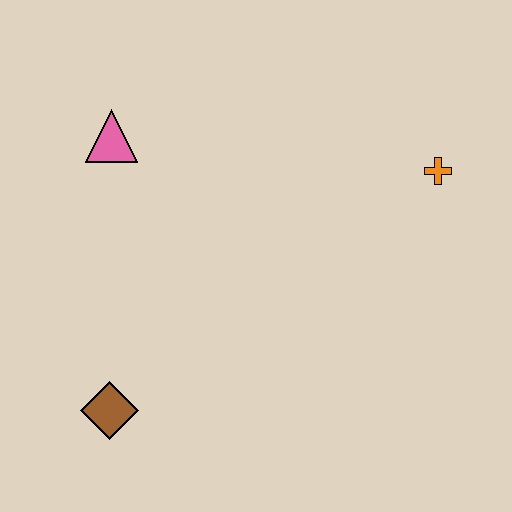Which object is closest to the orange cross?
The pink triangle is closest to the orange cross.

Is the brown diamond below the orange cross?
Yes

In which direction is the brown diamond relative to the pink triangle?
The brown diamond is below the pink triangle.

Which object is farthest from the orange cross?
The brown diamond is farthest from the orange cross.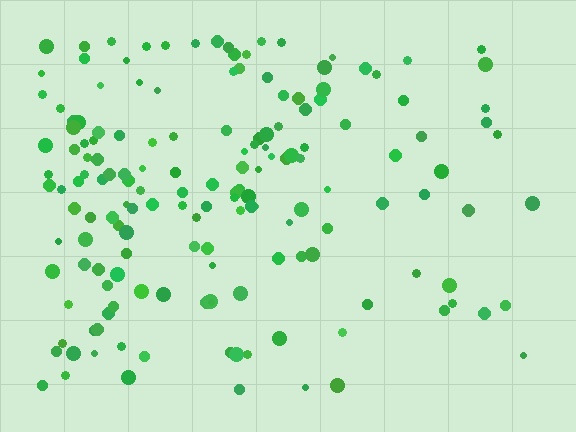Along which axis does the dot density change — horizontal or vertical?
Horizontal.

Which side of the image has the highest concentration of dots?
The left.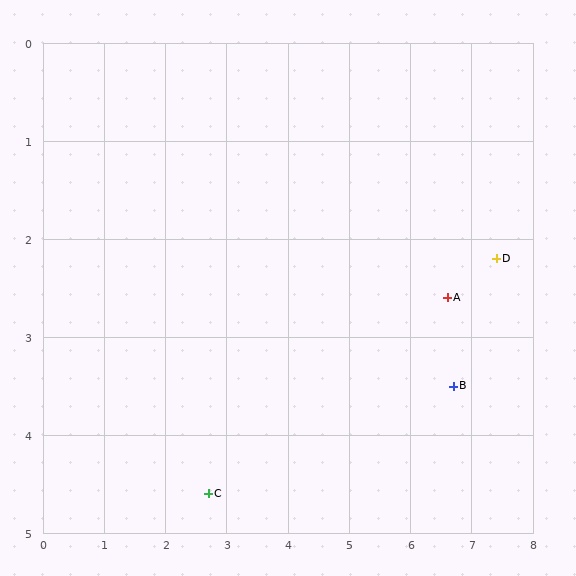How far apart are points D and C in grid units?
Points D and C are about 5.3 grid units apart.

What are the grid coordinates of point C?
Point C is at approximately (2.7, 4.6).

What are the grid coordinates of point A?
Point A is at approximately (6.6, 2.6).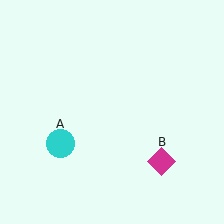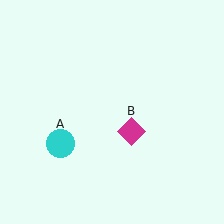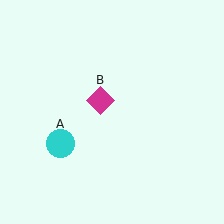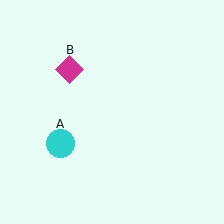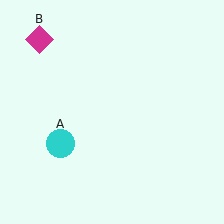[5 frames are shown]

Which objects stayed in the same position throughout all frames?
Cyan circle (object A) remained stationary.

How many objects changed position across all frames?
1 object changed position: magenta diamond (object B).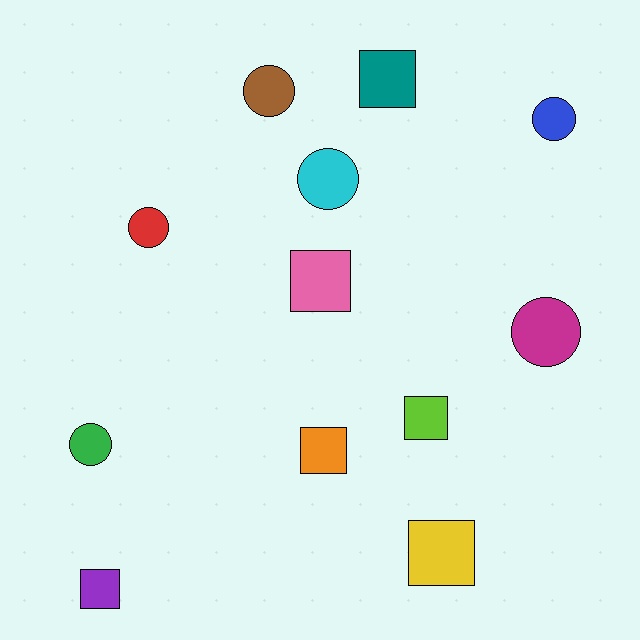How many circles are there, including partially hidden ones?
There are 6 circles.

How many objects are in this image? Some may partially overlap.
There are 12 objects.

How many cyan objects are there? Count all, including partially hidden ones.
There is 1 cyan object.